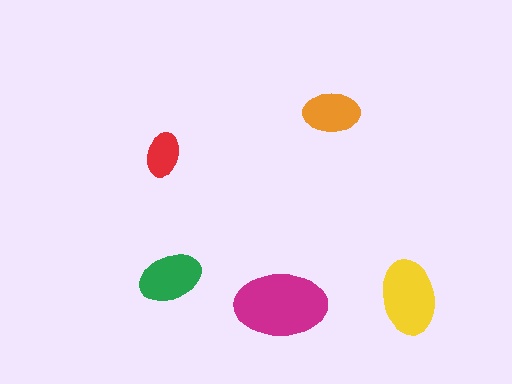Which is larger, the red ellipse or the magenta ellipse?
The magenta one.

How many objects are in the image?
There are 5 objects in the image.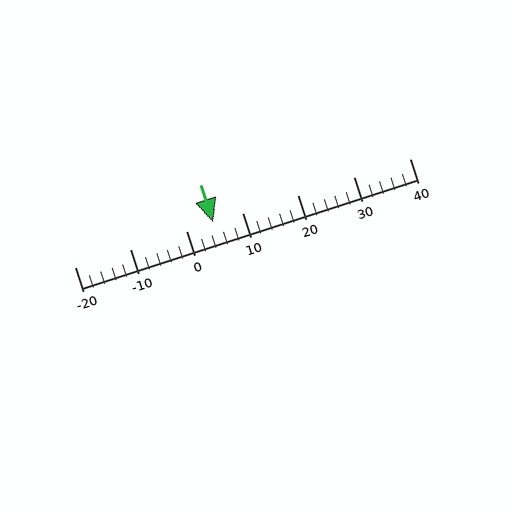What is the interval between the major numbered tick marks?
The major tick marks are spaced 10 units apart.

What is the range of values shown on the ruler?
The ruler shows values from -20 to 40.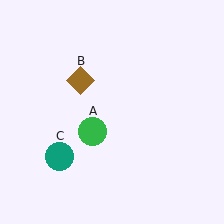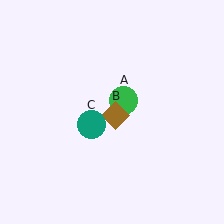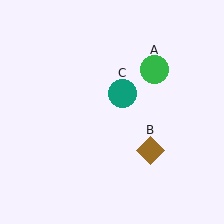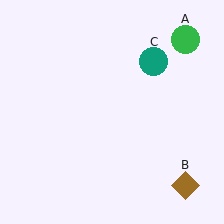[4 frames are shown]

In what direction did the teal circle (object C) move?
The teal circle (object C) moved up and to the right.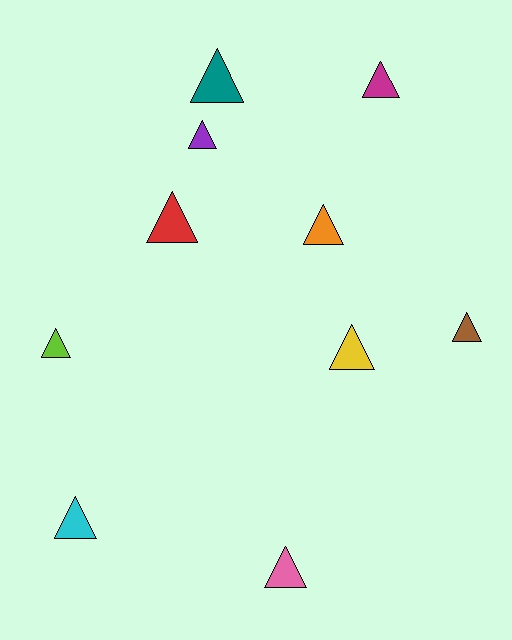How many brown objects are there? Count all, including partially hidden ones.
There is 1 brown object.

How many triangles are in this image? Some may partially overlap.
There are 10 triangles.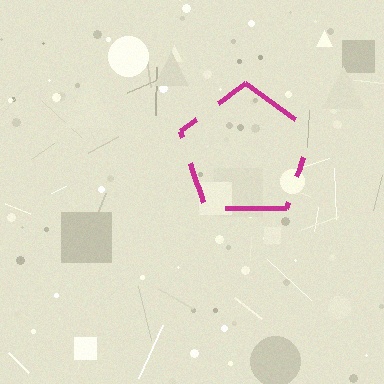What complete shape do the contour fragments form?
The contour fragments form a pentagon.